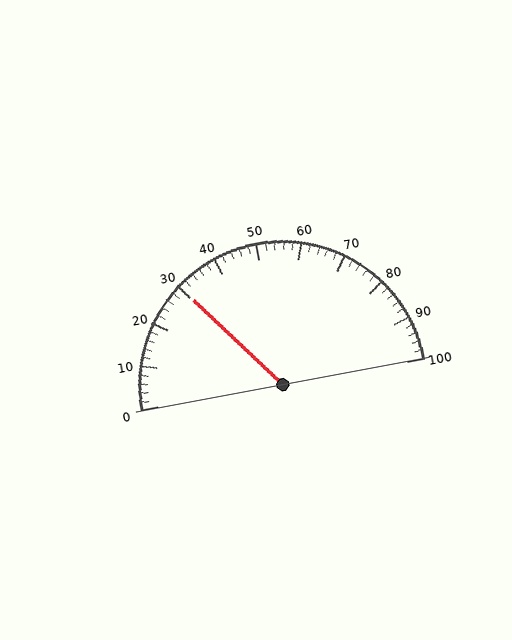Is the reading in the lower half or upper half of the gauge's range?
The reading is in the lower half of the range (0 to 100).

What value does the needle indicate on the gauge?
The needle indicates approximately 30.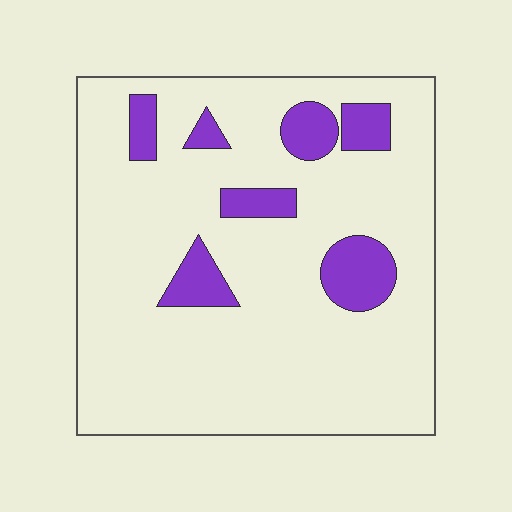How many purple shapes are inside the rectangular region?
7.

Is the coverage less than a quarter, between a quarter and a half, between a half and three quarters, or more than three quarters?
Less than a quarter.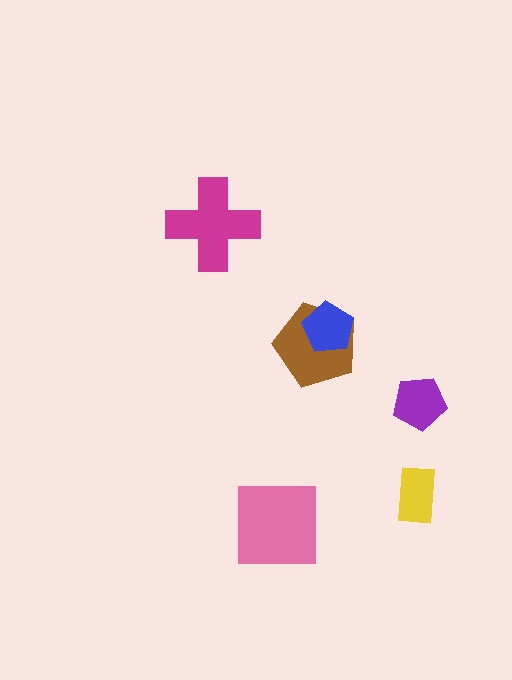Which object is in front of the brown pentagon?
The blue pentagon is in front of the brown pentagon.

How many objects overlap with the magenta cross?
0 objects overlap with the magenta cross.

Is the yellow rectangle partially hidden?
No, no other shape covers it.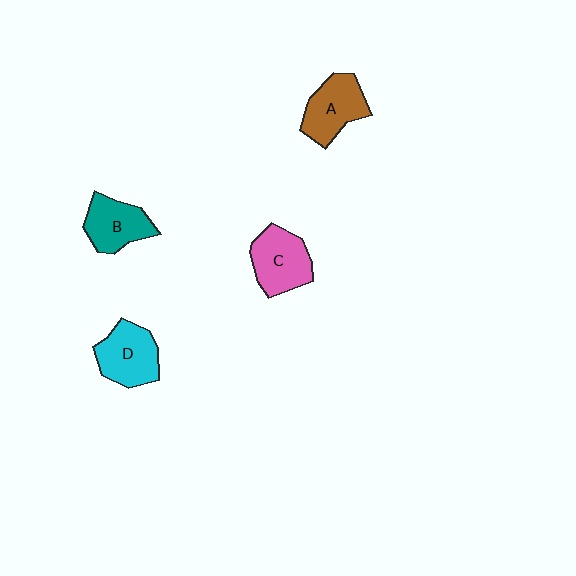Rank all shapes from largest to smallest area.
From largest to smallest: C (pink), D (cyan), A (brown), B (teal).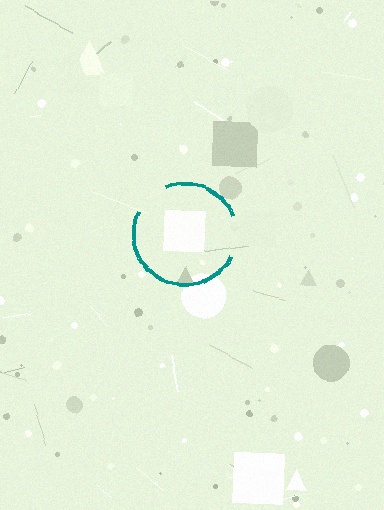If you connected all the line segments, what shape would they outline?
They would outline a circle.